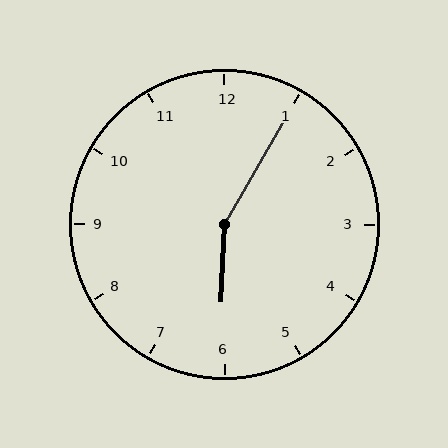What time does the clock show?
6:05.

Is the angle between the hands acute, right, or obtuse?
It is obtuse.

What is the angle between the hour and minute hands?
Approximately 152 degrees.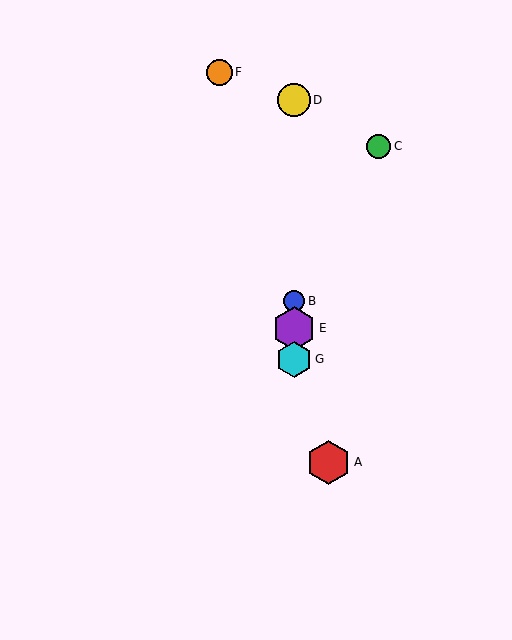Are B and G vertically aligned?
Yes, both are at x≈294.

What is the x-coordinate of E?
Object E is at x≈294.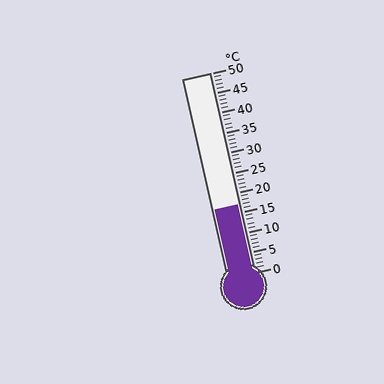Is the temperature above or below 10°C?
The temperature is above 10°C.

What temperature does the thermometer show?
The thermometer shows approximately 17°C.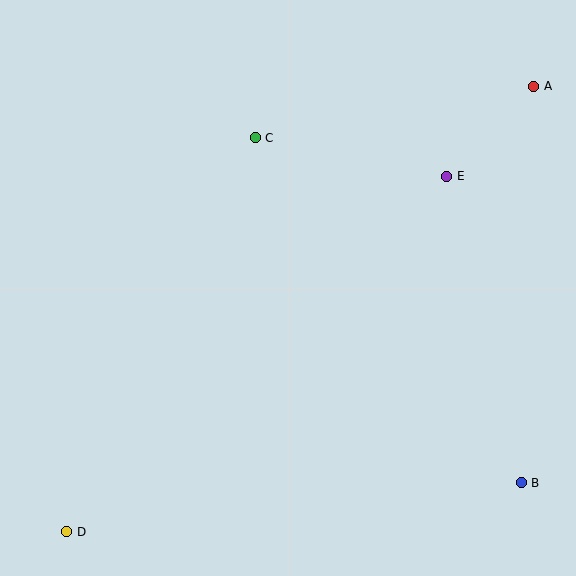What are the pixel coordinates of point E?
Point E is at (447, 176).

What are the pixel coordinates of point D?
Point D is at (67, 532).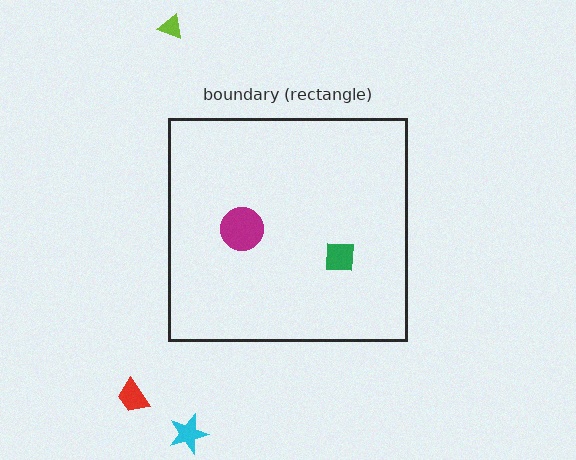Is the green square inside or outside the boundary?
Inside.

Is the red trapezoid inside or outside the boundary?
Outside.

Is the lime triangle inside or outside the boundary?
Outside.